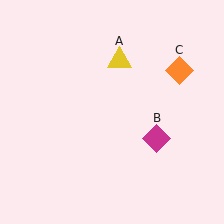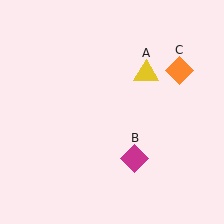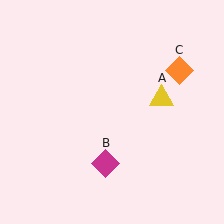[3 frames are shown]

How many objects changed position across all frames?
2 objects changed position: yellow triangle (object A), magenta diamond (object B).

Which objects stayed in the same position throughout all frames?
Orange diamond (object C) remained stationary.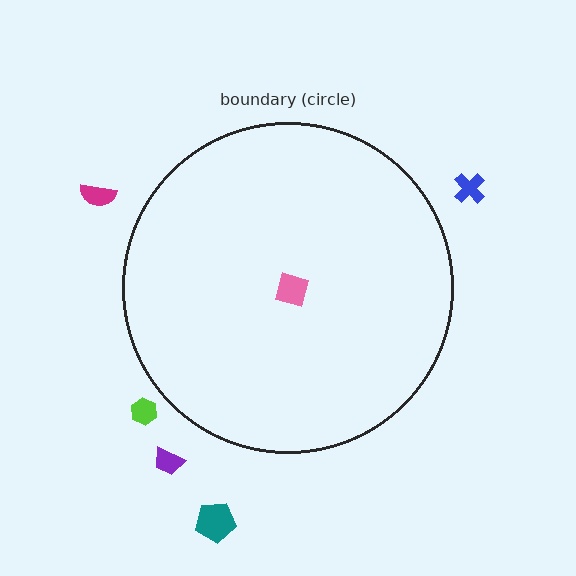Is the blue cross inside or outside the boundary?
Outside.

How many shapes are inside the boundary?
1 inside, 5 outside.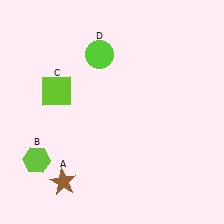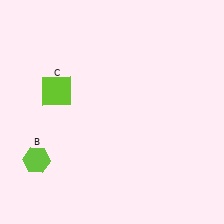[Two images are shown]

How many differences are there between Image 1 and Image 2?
There are 2 differences between the two images.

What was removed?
The lime circle (D), the brown star (A) were removed in Image 2.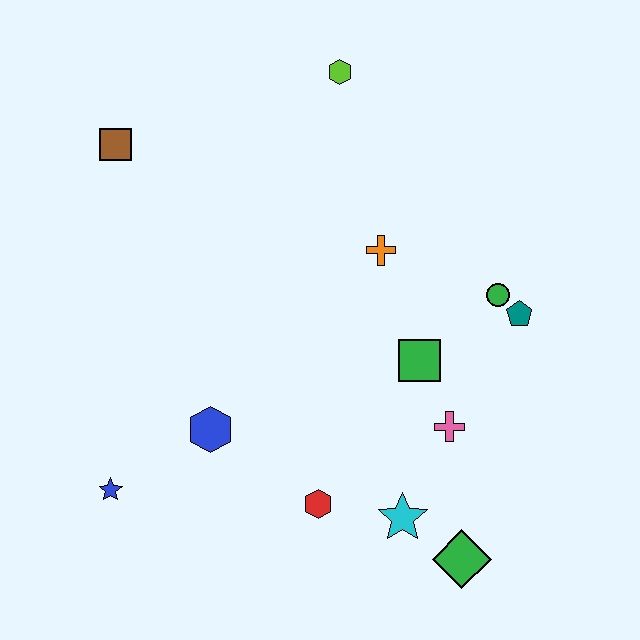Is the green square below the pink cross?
No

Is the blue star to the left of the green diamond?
Yes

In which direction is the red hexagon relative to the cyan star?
The red hexagon is to the left of the cyan star.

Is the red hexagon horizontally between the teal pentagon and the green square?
No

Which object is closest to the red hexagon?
The cyan star is closest to the red hexagon.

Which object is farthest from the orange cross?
The blue star is farthest from the orange cross.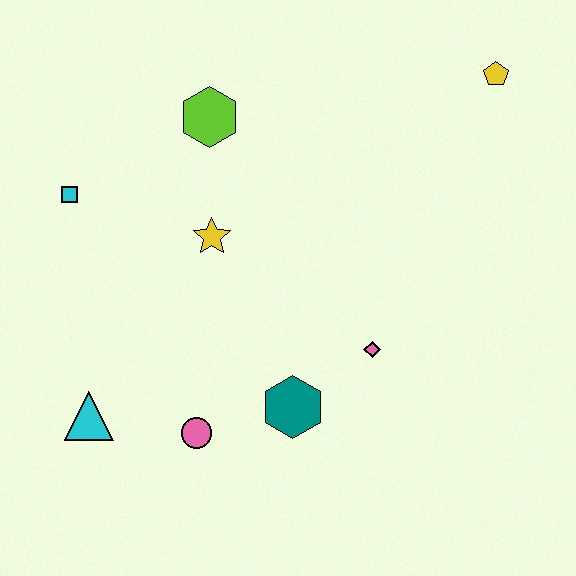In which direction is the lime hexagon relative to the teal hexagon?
The lime hexagon is above the teal hexagon.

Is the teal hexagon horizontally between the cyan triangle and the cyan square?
No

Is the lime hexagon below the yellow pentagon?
Yes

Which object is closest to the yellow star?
The lime hexagon is closest to the yellow star.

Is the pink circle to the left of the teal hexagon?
Yes